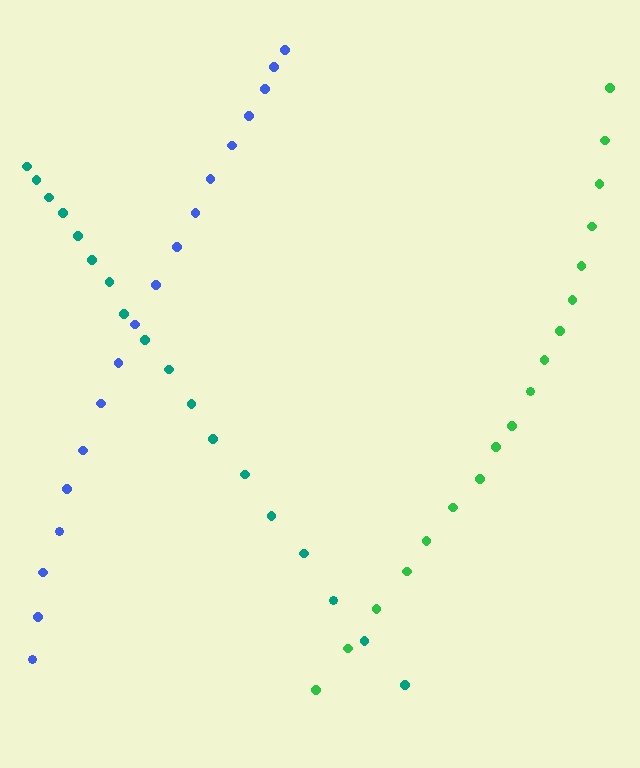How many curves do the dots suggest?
There are 3 distinct paths.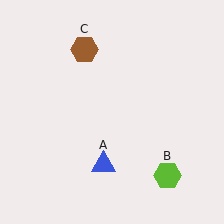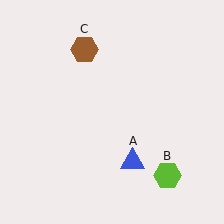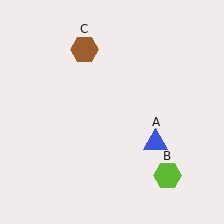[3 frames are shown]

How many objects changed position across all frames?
1 object changed position: blue triangle (object A).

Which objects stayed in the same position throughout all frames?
Lime hexagon (object B) and brown hexagon (object C) remained stationary.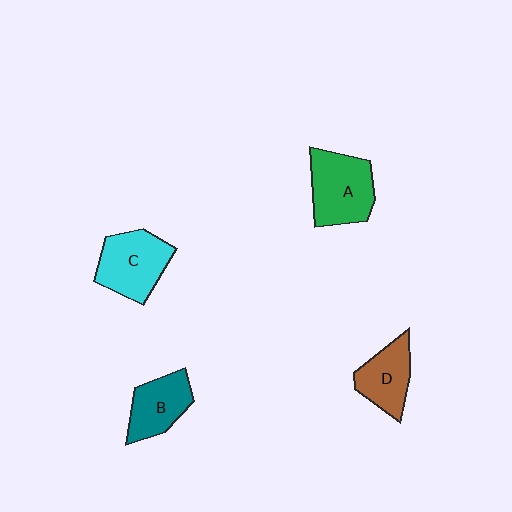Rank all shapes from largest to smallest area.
From largest to smallest: A (green), C (cyan), B (teal), D (brown).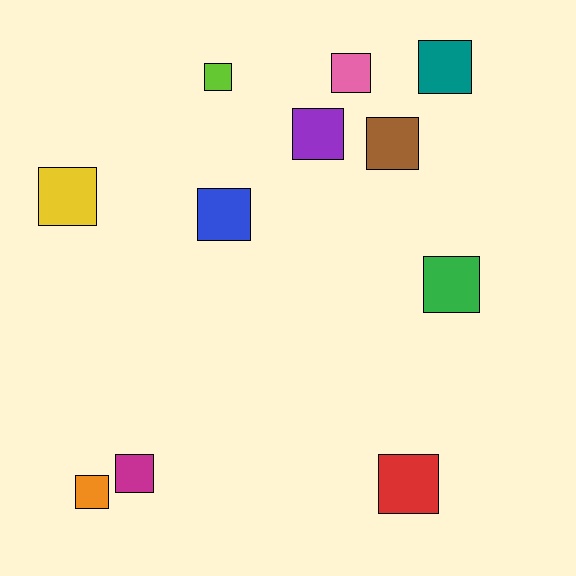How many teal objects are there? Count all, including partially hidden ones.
There is 1 teal object.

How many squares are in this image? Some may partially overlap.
There are 11 squares.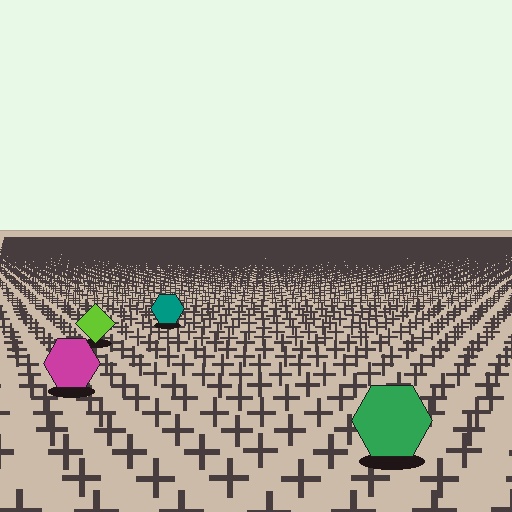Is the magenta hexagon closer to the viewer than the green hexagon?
No. The green hexagon is closer — you can tell from the texture gradient: the ground texture is coarser near it.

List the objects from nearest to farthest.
From nearest to farthest: the green hexagon, the magenta hexagon, the lime diamond, the teal hexagon.